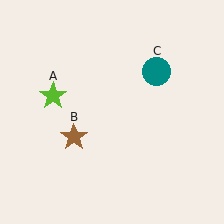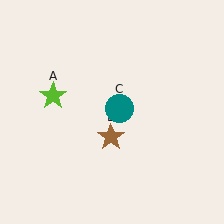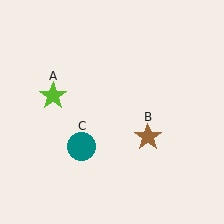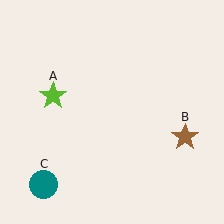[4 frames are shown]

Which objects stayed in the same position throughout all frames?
Lime star (object A) remained stationary.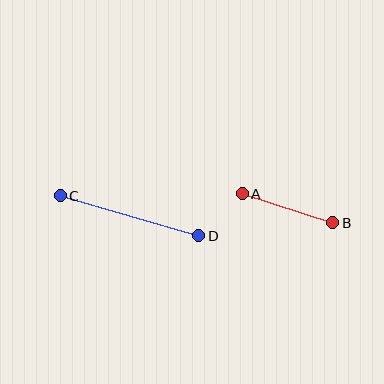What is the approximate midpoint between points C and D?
The midpoint is at approximately (130, 216) pixels.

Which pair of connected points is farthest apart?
Points C and D are farthest apart.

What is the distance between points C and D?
The distance is approximately 144 pixels.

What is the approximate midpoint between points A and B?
The midpoint is at approximately (288, 208) pixels.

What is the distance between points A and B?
The distance is approximately 95 pixels.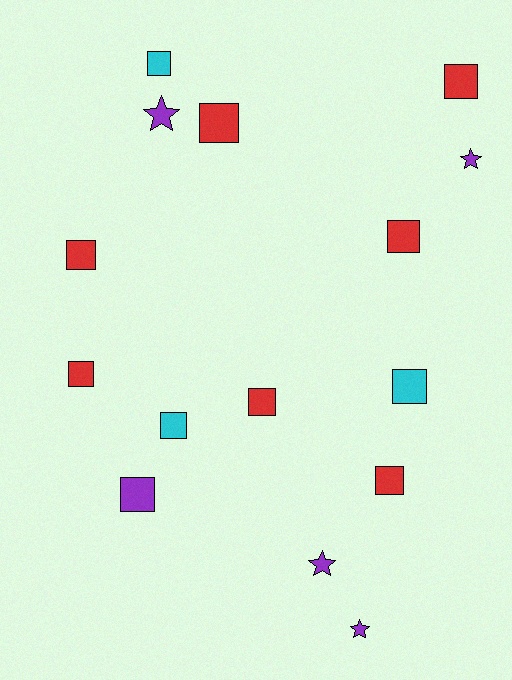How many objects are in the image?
There are 15 objects.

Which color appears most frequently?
Red, with 7 objects.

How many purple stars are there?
There are 4 purple stars.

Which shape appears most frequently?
Square, with 11 objects.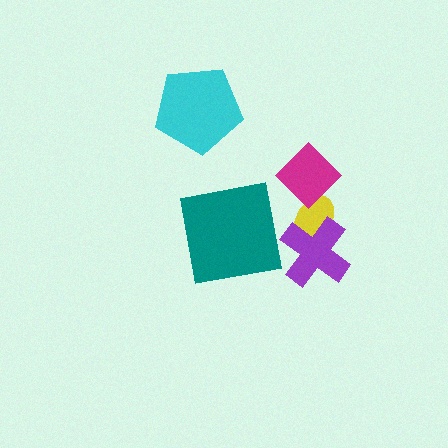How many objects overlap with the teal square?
0 objects overlap with the teal square.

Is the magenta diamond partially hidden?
No, no other shape covers it.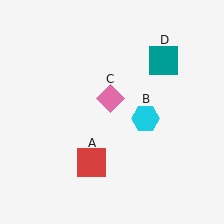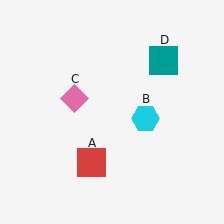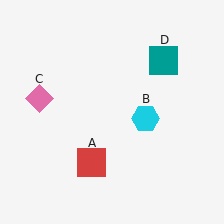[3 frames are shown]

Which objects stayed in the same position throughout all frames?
Red square (object A) and cyan hexagon (object B) and teal square (object D) remained stationary.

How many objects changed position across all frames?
1 object changed position: pink diamond (object C).